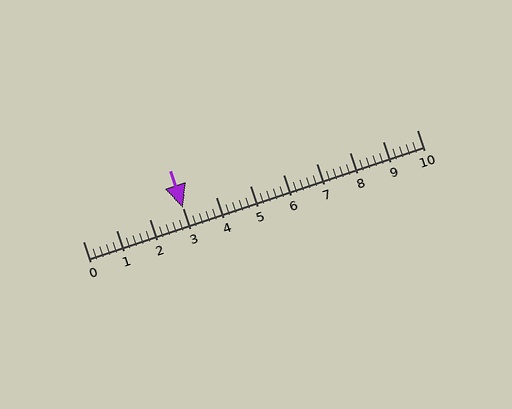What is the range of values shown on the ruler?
The ruler shows values from 0 to 10.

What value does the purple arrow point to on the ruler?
The purple arrow points to approximately 3.0.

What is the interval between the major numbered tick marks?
The major tick marks are spaced 1 units apart.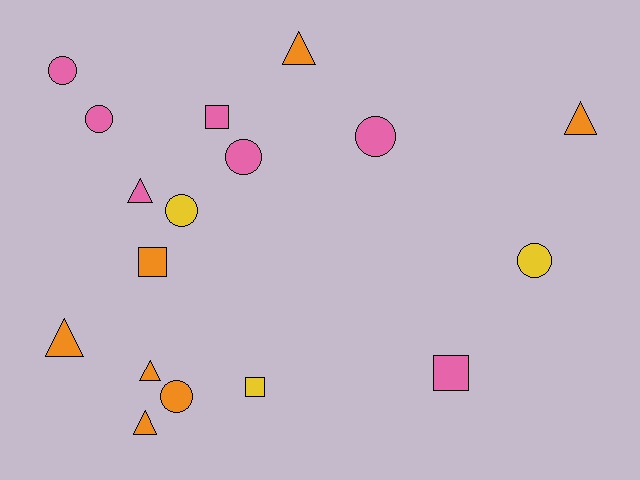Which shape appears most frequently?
Circle, with 7 objects.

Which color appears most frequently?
Orange, with 7 objects.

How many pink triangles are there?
There is 1 pink triangle.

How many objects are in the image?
There are 17 objects.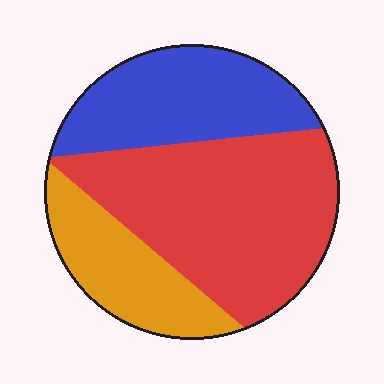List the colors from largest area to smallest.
From largest to smallest: red, blue, orange.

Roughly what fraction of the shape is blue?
Blue covers roughly 30% of the shape.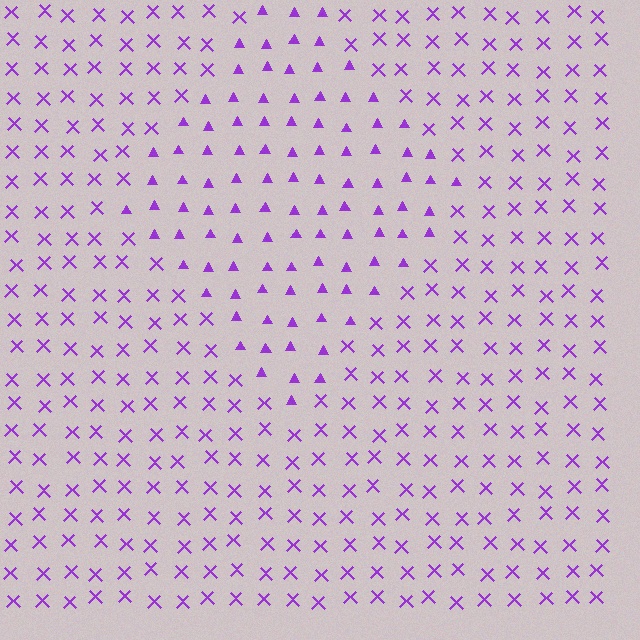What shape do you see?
I see a diamond.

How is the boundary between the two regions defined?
The boundary is defined by a change in element shape: triangles inside vs. X marks outside. All elements share the same color and spacing.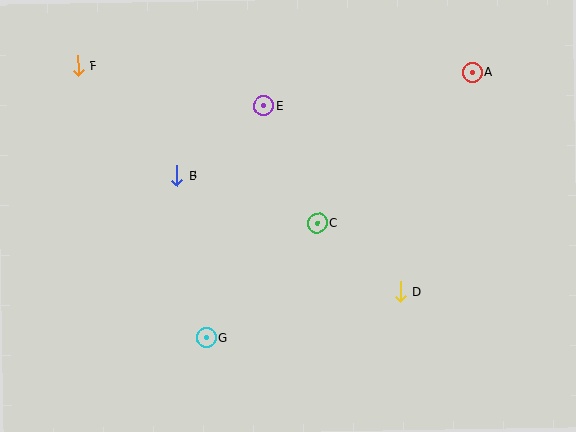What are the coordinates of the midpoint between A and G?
The midpoint between A and G is at (339, 205).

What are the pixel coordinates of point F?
Point F is at (78, 66).